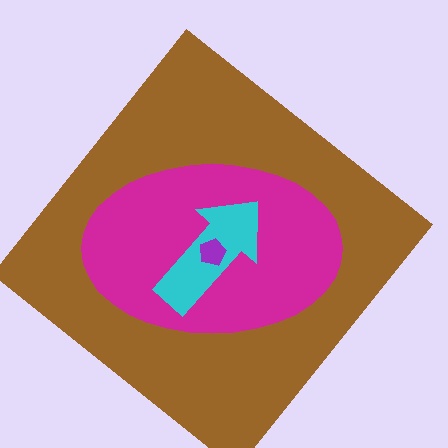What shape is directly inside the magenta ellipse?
The cyan arrow.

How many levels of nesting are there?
4.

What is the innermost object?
The purple pentagon.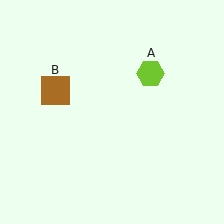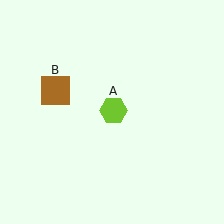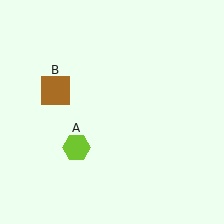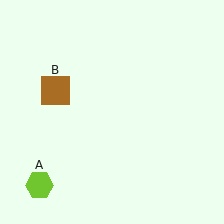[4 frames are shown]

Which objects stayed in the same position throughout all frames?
Brown square (object B) remained stationary.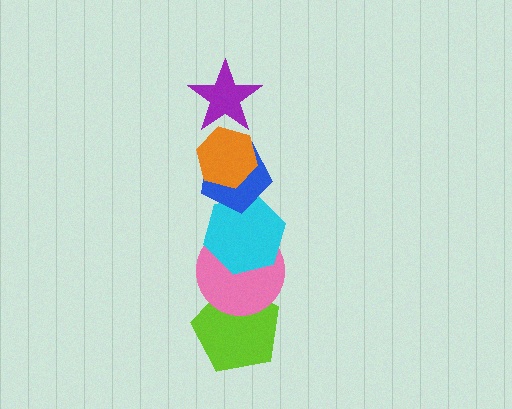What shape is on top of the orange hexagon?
The purple star is on top of the orange hexagon.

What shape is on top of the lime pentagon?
The pink circle is on top of the lime pentagon.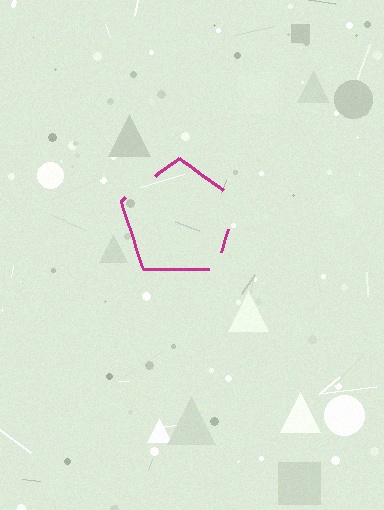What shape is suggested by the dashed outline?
The dashed outline suggests a pentagon.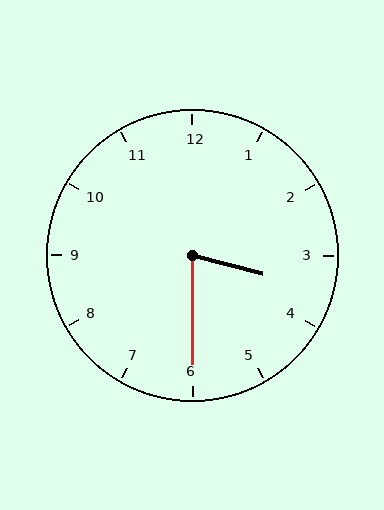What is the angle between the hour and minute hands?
Approximately 75 degrees.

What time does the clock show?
3:30.